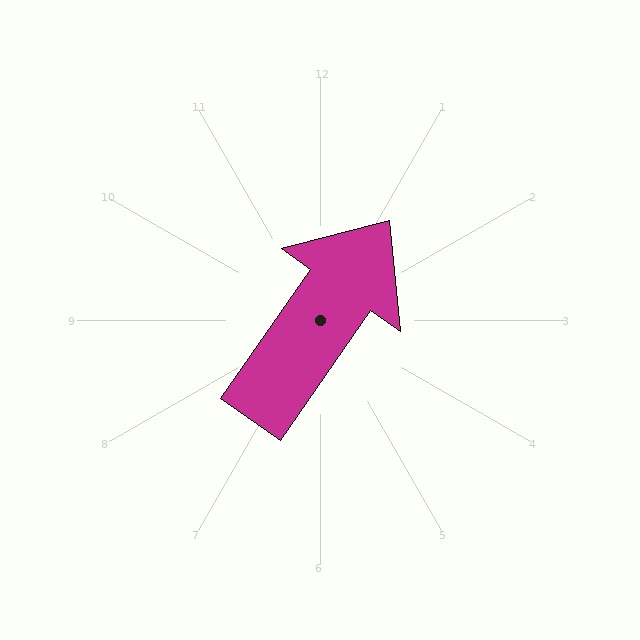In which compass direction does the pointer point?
Northeast.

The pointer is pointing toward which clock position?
Roughly 1 o'clock.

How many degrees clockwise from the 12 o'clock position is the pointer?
Approximately 35 degrees.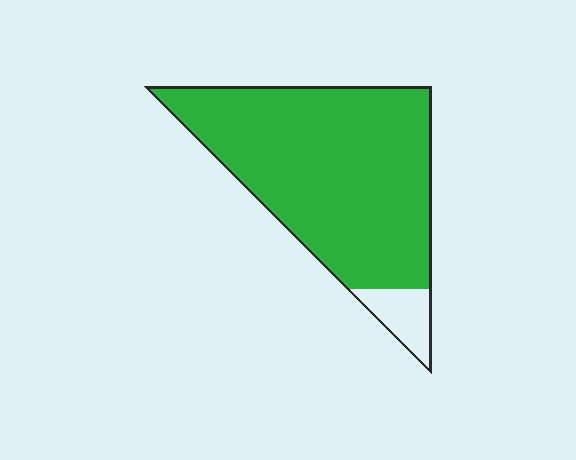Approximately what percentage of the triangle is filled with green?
Approximately 90%.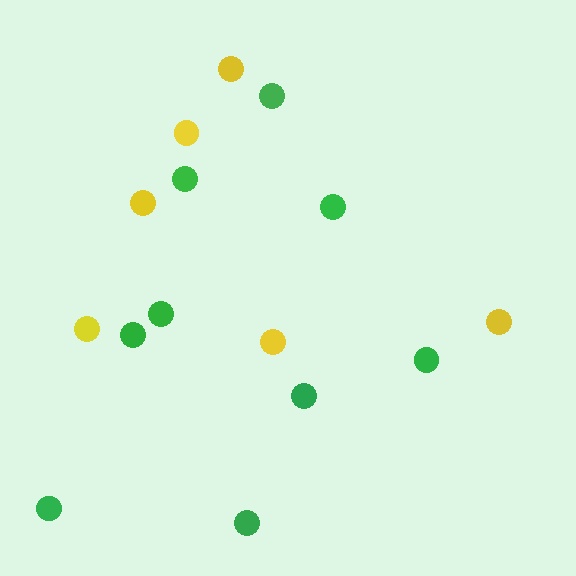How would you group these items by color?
There are 2 groups: one group of yellow circles (6) and one group of green circles (9).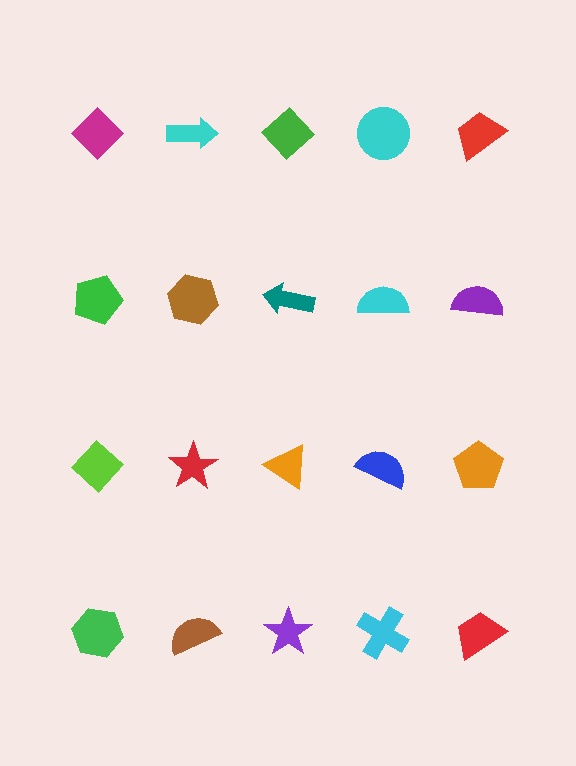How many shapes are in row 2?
5 shapes.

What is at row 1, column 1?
A magenta diamond.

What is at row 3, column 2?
A red star.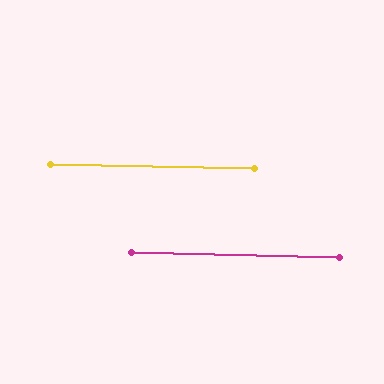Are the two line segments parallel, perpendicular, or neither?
Parallel — their directions differ by only 0.3°.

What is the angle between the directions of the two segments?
Approximately 0 degrees.